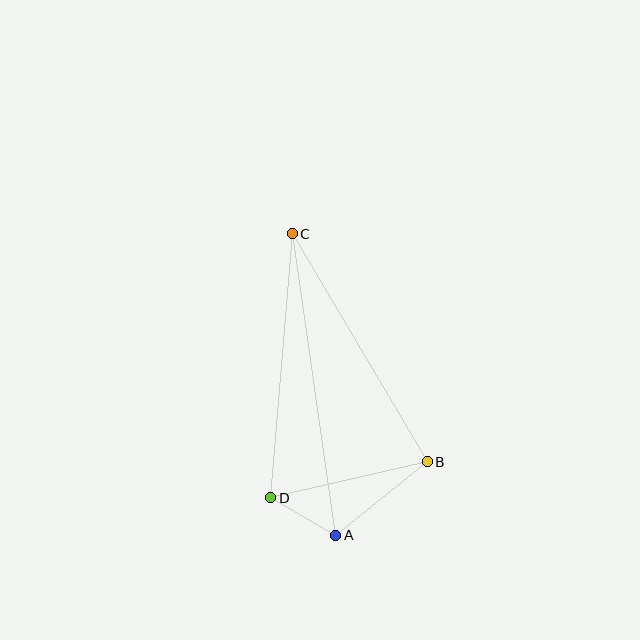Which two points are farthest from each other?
Points A and C are farthest from each other.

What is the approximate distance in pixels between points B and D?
The distance between B and D is approximately 161 pixels.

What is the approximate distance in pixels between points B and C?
The distance between B and C is approximately 265 pixels.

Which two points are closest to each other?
Points A and D are closest to each other.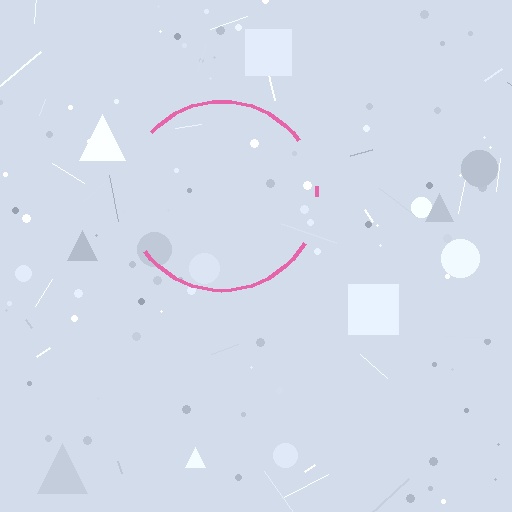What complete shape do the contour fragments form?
The contour fragments form a circle.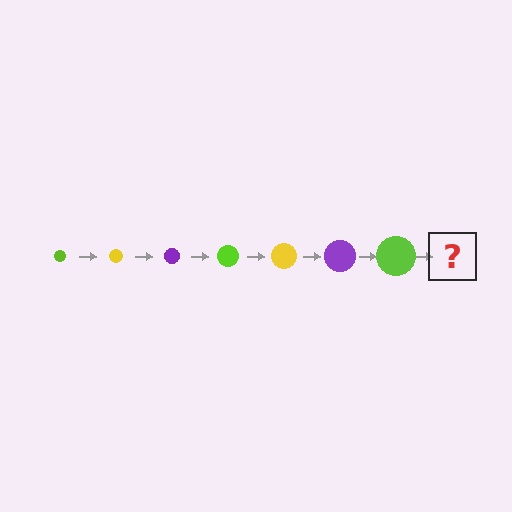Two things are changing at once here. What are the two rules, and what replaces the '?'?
The two rules are that the circle grows larger each step and the color cycles through lime, yellow, and purple. The '?' should be a yellow circle, larger than the previous one.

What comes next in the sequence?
The next element should be a yellow circle, larger than the previous one.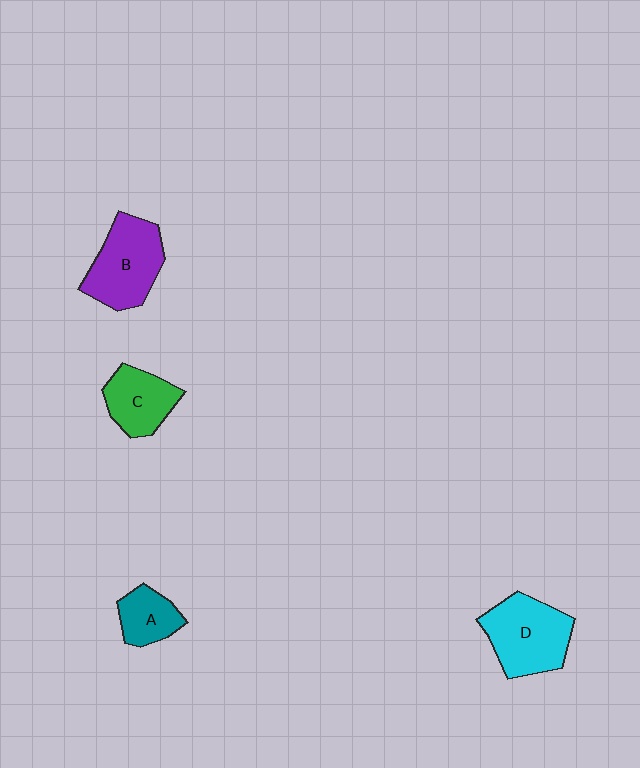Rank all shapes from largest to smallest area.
From largest to smallest: D (cyan), B (purple), C (green), A (teal).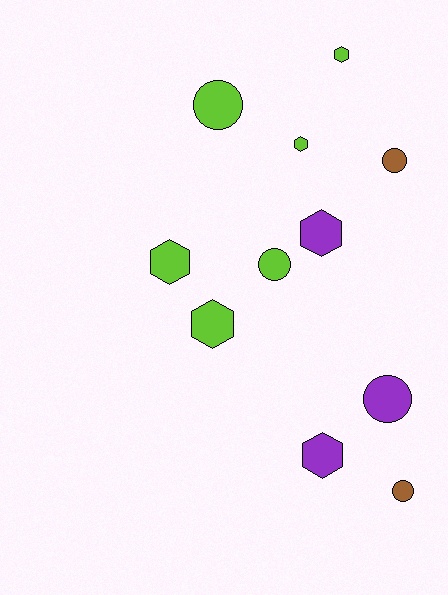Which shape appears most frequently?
Hexagon, with 6 objects.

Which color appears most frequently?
Lime, with 6 objects.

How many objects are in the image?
There are 11 objects.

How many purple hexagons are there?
There are 2 purple hexagons.